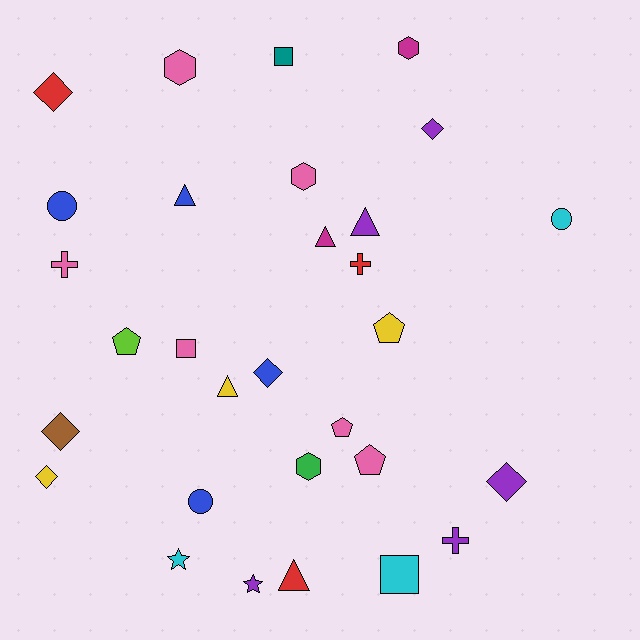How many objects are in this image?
There are 30 objects.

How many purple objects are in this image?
There are 5 purple objects.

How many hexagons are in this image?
There are 4 hexagons.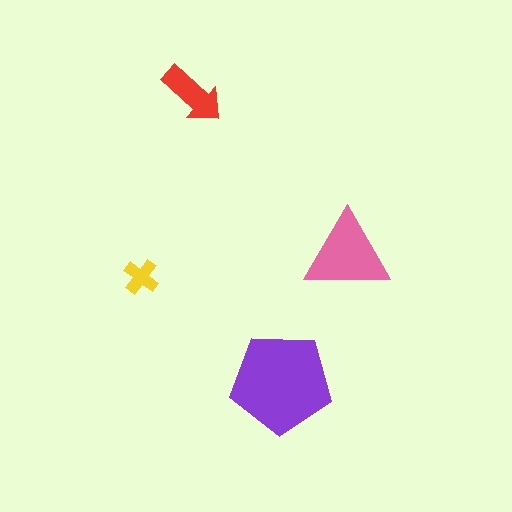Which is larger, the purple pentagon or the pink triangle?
The purple pentagon.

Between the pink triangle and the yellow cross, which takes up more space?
The pink triangle.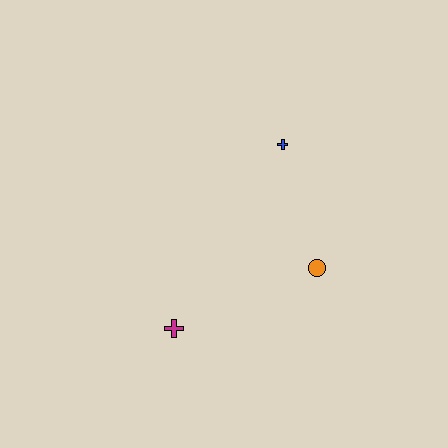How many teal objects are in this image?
There are no teal objects.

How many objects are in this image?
There are 3 objects.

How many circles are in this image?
There is 1 circle.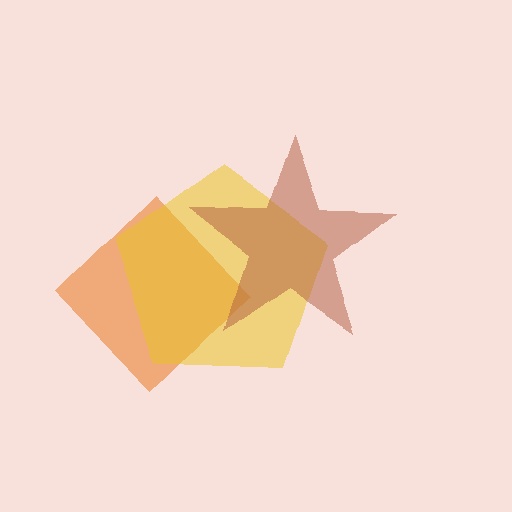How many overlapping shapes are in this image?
There are 3 overlapping shapes in the image.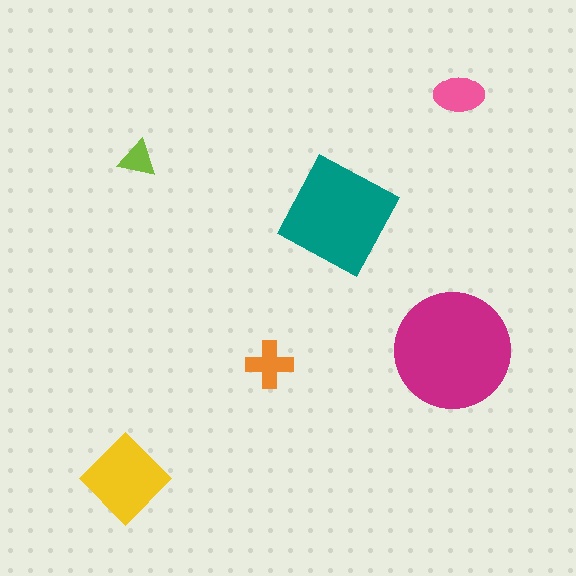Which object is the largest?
The magenta circle.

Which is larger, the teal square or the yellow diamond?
The teal square.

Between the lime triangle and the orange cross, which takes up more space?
The orange cross.